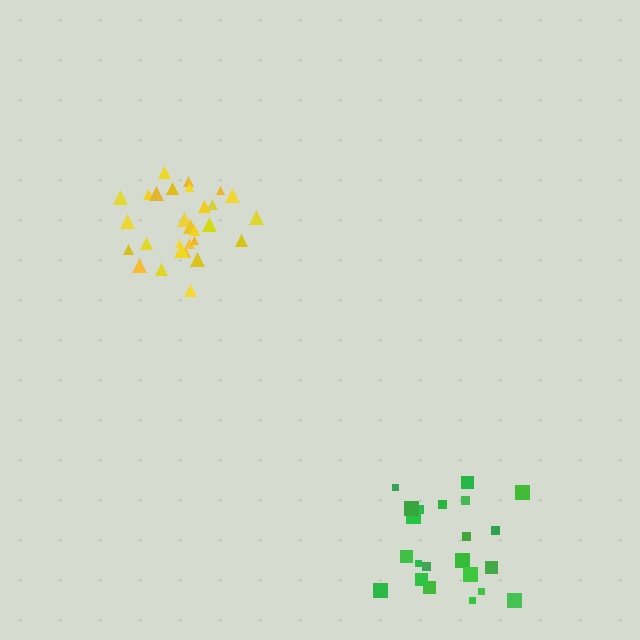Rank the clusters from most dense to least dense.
yellow, green.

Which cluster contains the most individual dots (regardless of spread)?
Yellow (29).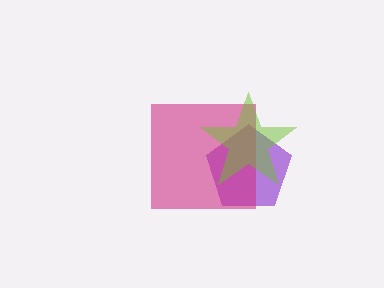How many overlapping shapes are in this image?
There are 3 overlapping shapes in the image.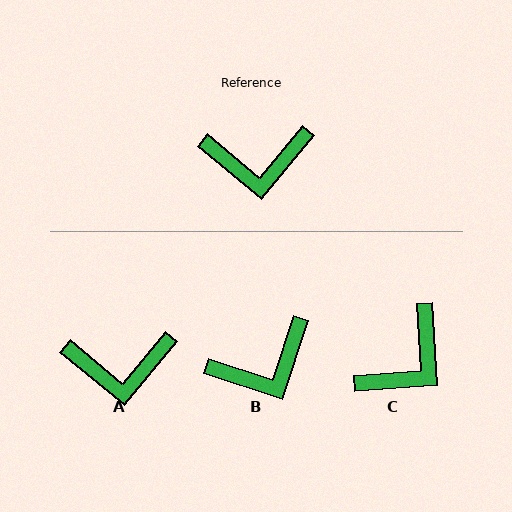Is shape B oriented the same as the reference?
No, it is off by about 21 degrees.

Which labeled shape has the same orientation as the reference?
A.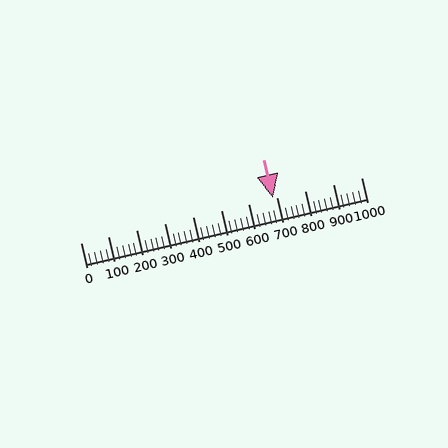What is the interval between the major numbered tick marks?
The major tick marks are spaced 100 units apart.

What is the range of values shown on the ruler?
The ruler shows values from 0 to 1000.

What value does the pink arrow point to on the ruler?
The pink arrow points to approximately 686.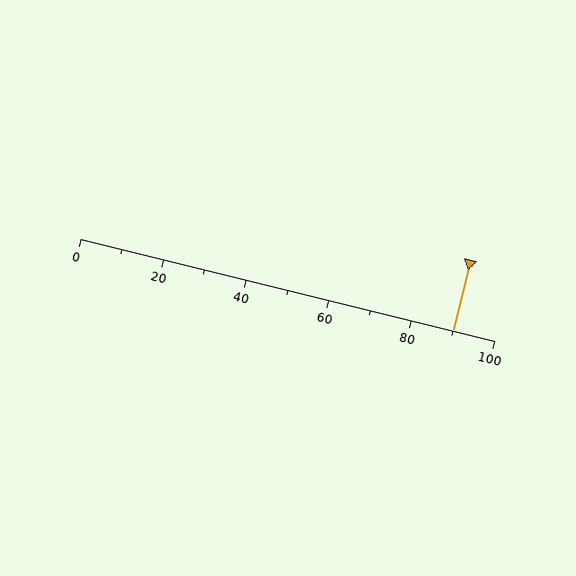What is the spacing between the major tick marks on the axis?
The major ticks are spaced 20 apart.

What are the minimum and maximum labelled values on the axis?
The axis runs from 0 to 100.